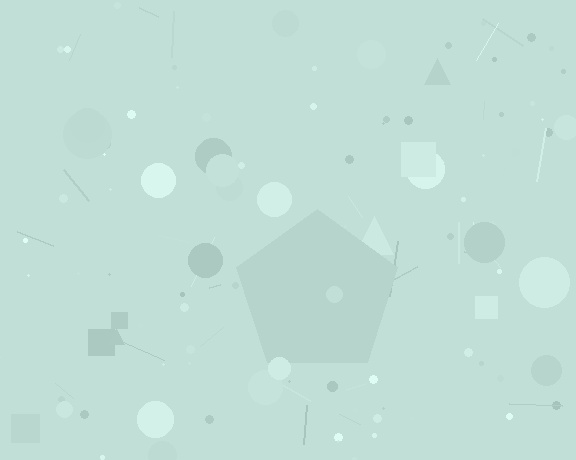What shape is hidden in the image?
A pentagon is hidden in the image.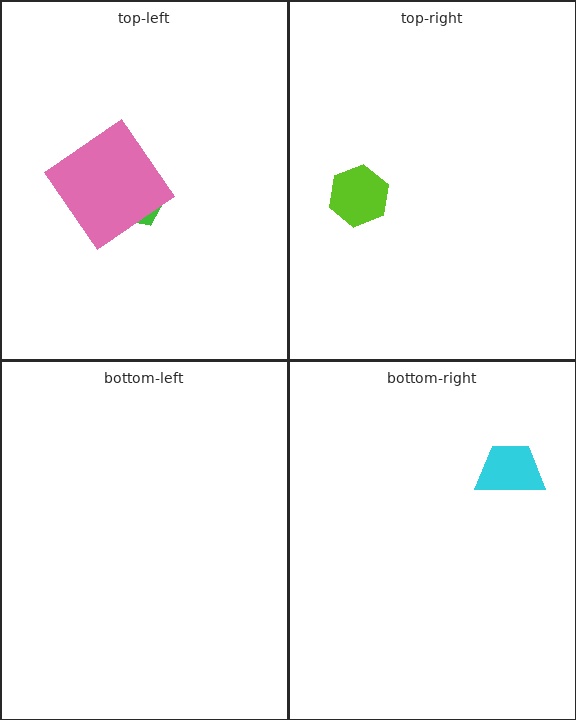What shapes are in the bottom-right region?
The cyan trapezoid.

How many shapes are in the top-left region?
2.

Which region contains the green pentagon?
The top-left region.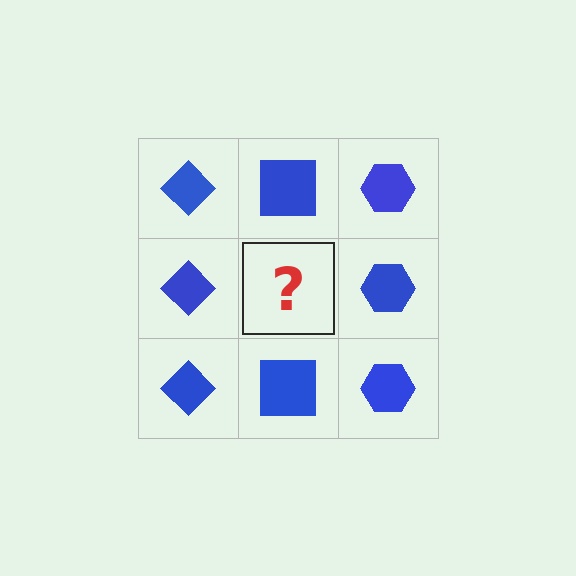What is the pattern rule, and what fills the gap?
The rule is that each column has a consistent shape. The gap should be filled with a blue square.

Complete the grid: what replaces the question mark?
The question mark should be replaced with a blue square.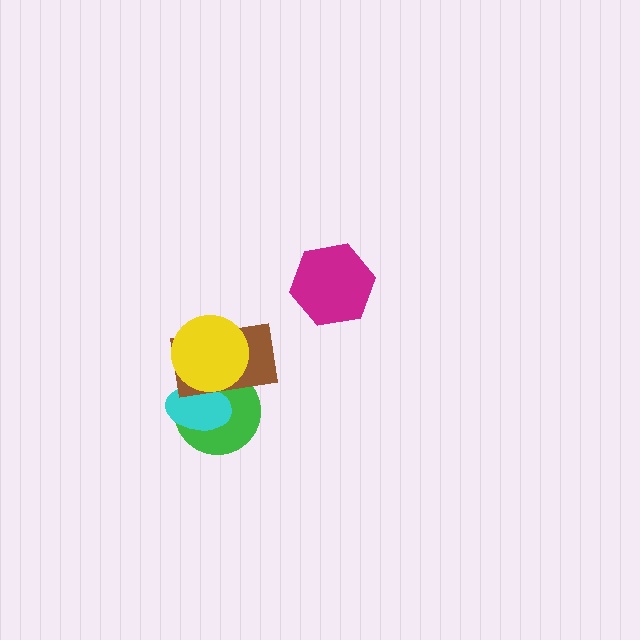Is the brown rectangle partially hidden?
Yes, it is partially covered by another shape.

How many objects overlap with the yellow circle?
3 objects overlap with the yellow circle.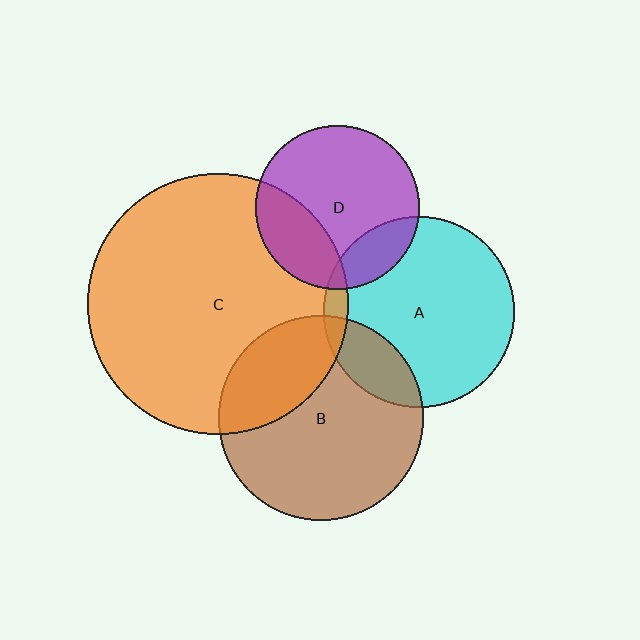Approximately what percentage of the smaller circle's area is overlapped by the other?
Approximately 20%.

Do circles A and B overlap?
Yes.